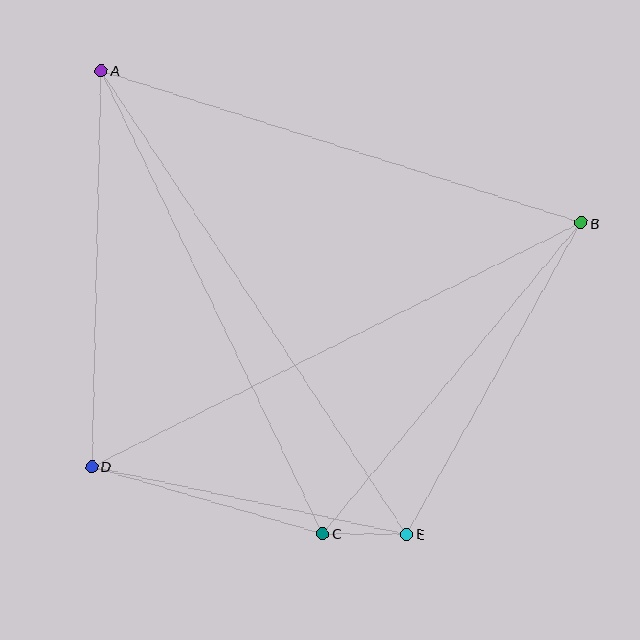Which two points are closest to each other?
Points C and E are closest to each other.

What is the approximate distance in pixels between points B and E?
The distance between B and E is approximately 357 pixels.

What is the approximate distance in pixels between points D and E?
The distance between D and E is approximately 322 pixels.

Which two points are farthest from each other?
Points A and E are farthest from each other.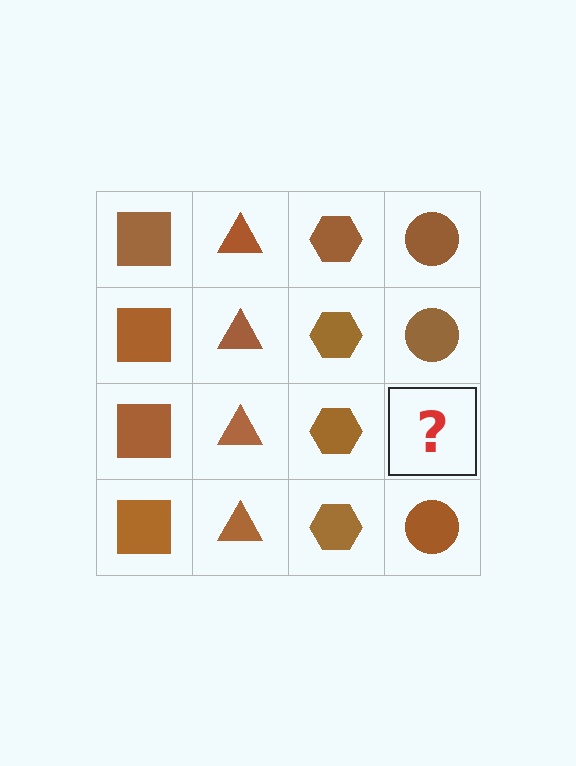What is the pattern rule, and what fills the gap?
The rule is that each column has a consistent shape. The gap should be filled with a brown circle.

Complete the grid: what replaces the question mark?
The question mark should be replaced with a brown circle.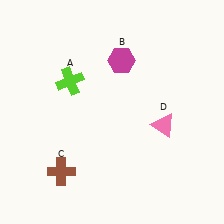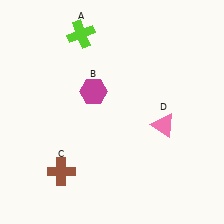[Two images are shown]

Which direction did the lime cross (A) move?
The lime cross (A) moved up.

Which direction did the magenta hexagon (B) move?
The magenta hexagon (B) moved down.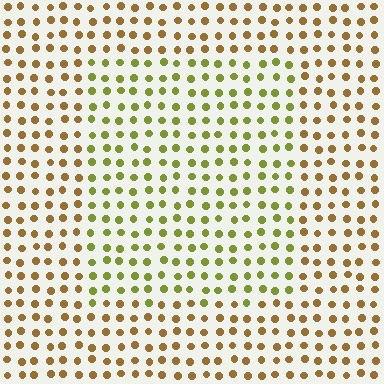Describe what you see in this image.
The image is filled with small brown elements in a uniform arrangement. A rectangle-shaped region is visible where the elements are tinted to a slightly different hue, forming a subtle color boundary.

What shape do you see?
I see a rectangle.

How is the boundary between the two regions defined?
The boundary is defined purely by a slight shift in hue (about 39 degrees). Spacing, size, and orientation are identical on both sides.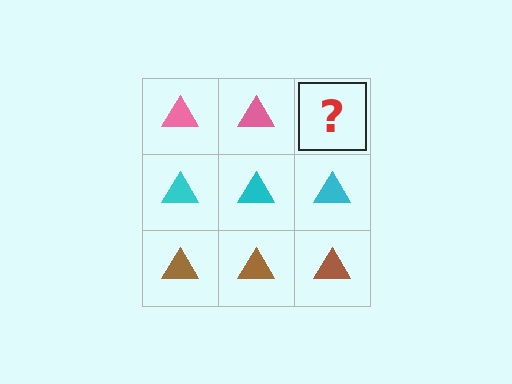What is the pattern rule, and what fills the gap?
The rule is that each row has a consistent color. The gap should be filled with a pink triangle.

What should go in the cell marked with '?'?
The missing cell should contain a pink triangle.